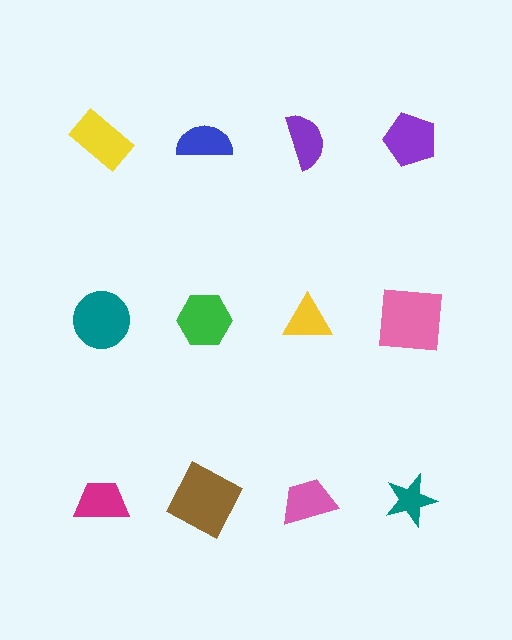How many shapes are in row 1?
4 shapes.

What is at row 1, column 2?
A blue semicircle.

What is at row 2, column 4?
A pink square.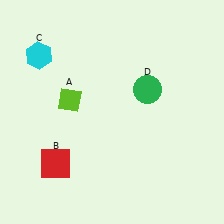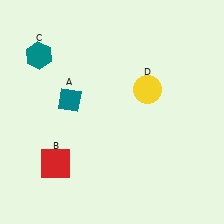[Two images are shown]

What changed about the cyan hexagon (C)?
In Image 1, C is cyan. In Image 2, it changed to teal.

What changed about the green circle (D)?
In Image 1, D is green. In Image 2, it changed to yellow.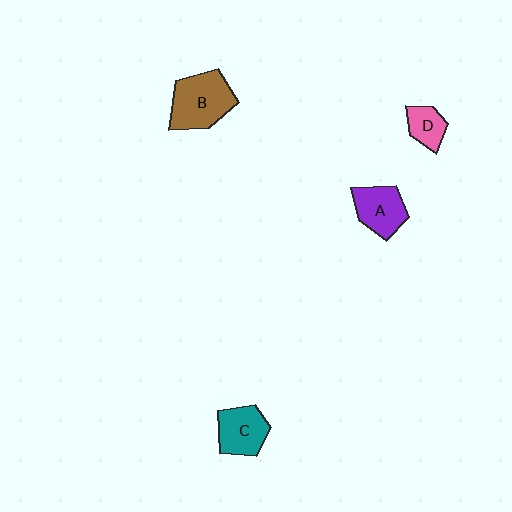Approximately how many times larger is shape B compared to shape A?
Approximately 1.4 times.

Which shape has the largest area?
Shape B (brown).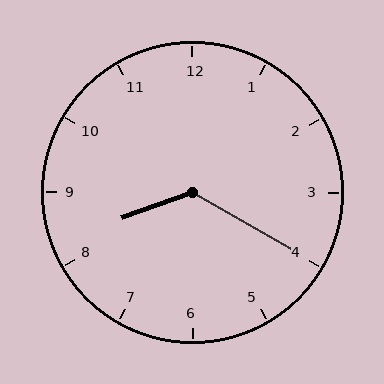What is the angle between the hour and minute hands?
Approximately 130 degrees.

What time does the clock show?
8:20.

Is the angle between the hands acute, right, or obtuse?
It is obtuse.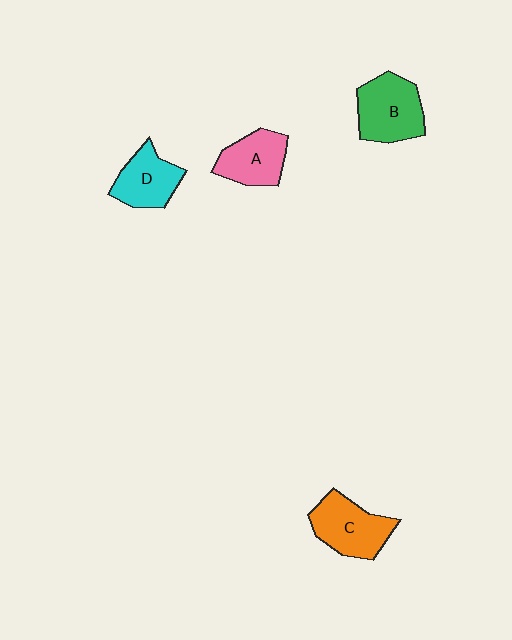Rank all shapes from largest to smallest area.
From largest to smallest: B (green), C (orange), A (pink), D (cyan).